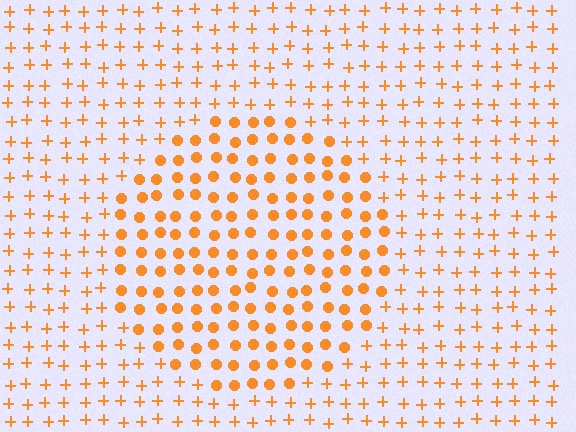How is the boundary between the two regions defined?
The boundary is defined by a change in element shape: circles inside vs. plus signs outside. All elements share the same color and spacing.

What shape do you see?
I see a circle.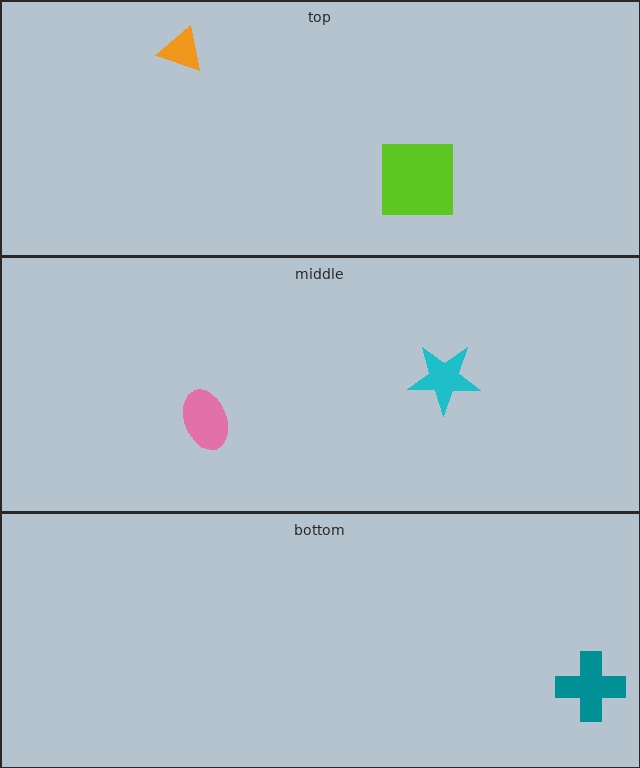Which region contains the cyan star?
The middle region.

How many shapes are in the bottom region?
1.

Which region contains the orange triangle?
The top region.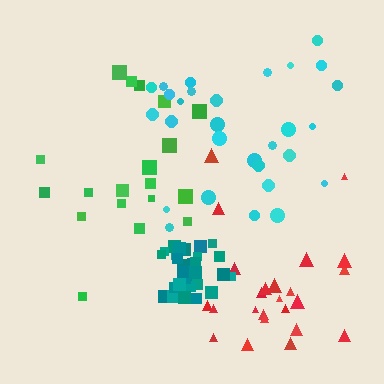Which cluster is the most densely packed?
Teal.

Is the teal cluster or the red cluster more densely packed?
Teal.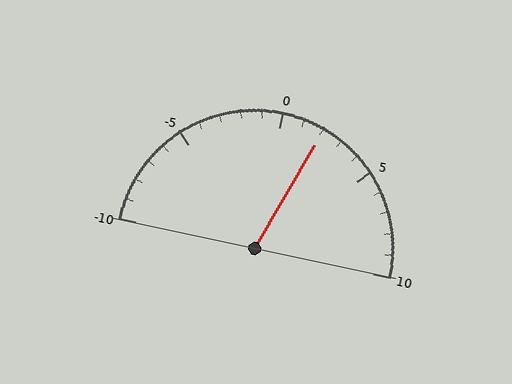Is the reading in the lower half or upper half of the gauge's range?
The reading is in the upper half of the range (-10 to 10).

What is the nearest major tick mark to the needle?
The nearest major tick mark is 0.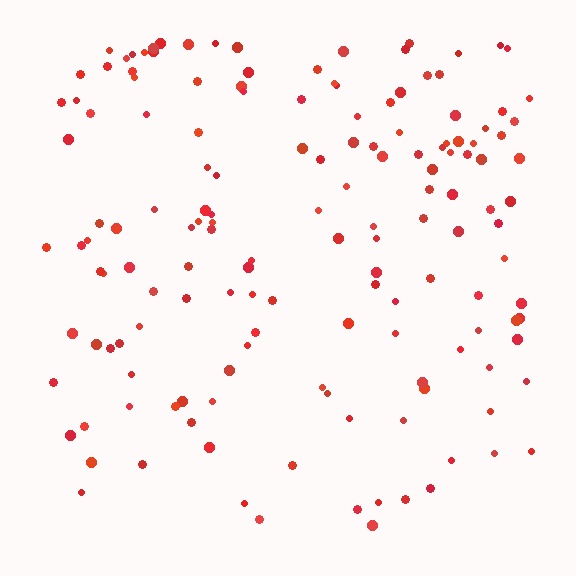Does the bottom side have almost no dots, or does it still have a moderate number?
Still a moderate number, just noticeably fewer than the top.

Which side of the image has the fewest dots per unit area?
The bottom.